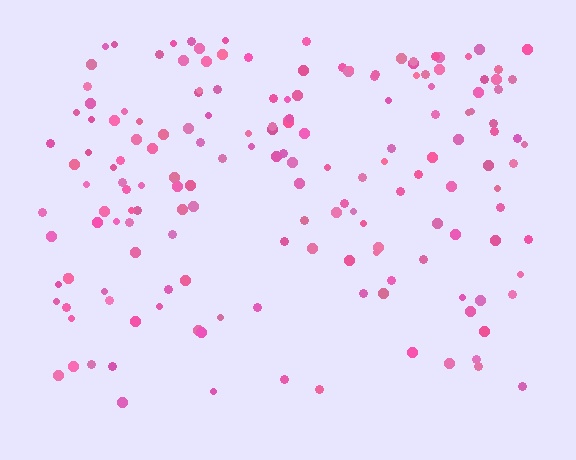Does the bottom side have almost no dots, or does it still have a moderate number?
Still a moderate number, just noticeably fewer than the top.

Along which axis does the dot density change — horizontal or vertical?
Vertical.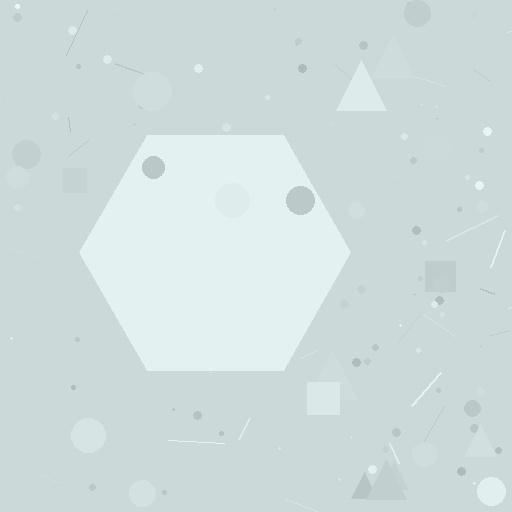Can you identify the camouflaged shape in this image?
The camouflaged shape is a hexagon.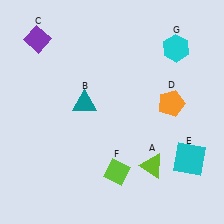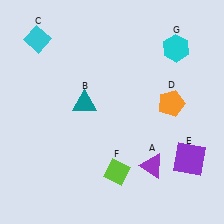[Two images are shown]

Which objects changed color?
A changed from lime to purple. C changed from purple to cyan. E changed from cyan to purple.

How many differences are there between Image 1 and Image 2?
There are 3 differences between the two images.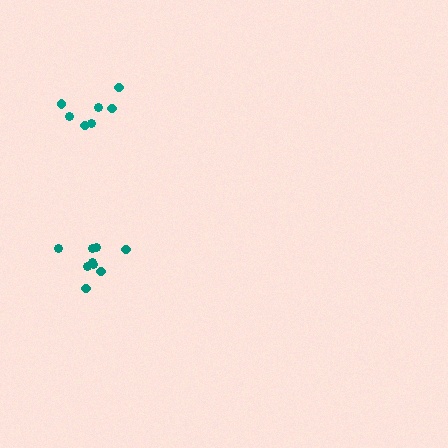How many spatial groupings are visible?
There are 2 spatial groupings.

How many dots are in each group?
Group 1: 9 dots, Group 2: 7 dots (16 total).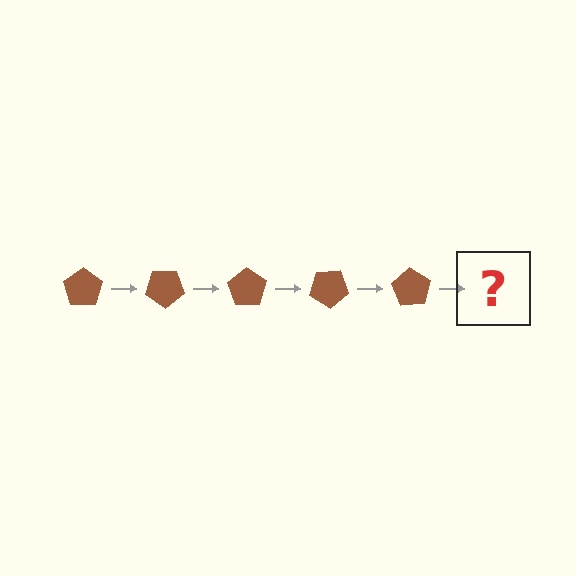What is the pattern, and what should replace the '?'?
The pattern is that the pentagon rotates 35 degrees each step. The '?' should be a brown pentagon rotated 175 degrees.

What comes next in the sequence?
The next element should be a brown pentagon rotated 175 degrees.